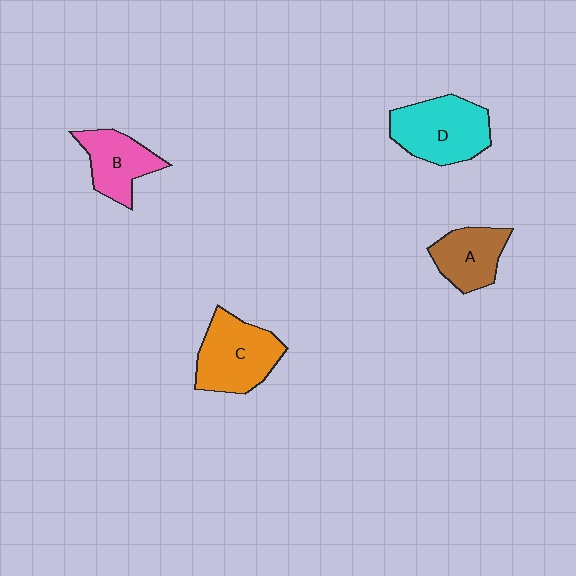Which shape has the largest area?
Shape D (cyan).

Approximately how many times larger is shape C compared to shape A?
Approximately 1.4 times.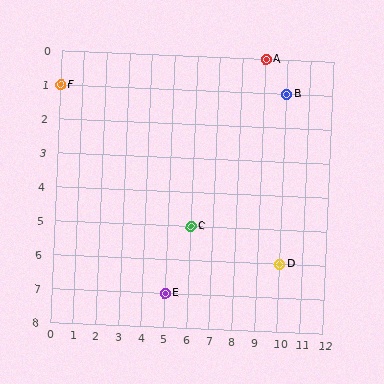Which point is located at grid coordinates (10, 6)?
Point D is at (10, 6).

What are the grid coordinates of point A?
Point A is at grid coordinates (9, 0).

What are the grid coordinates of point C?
Point C is at grid coordinates (6, 5).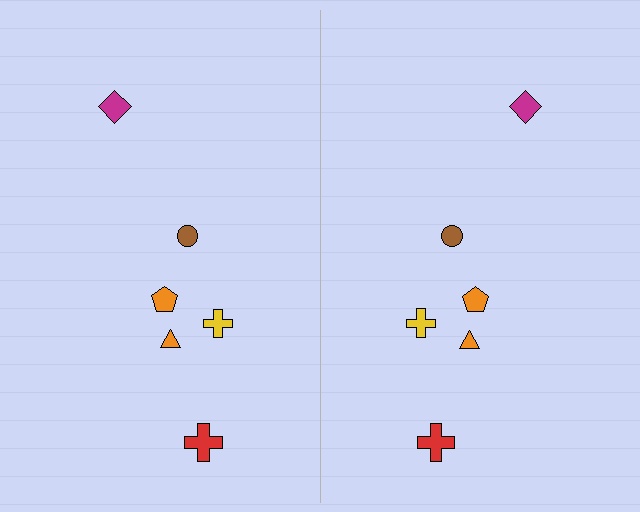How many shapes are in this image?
There are 12 shapes in this image.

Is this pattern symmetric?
Yes, this pattern has bilateral (reflection) symmetry.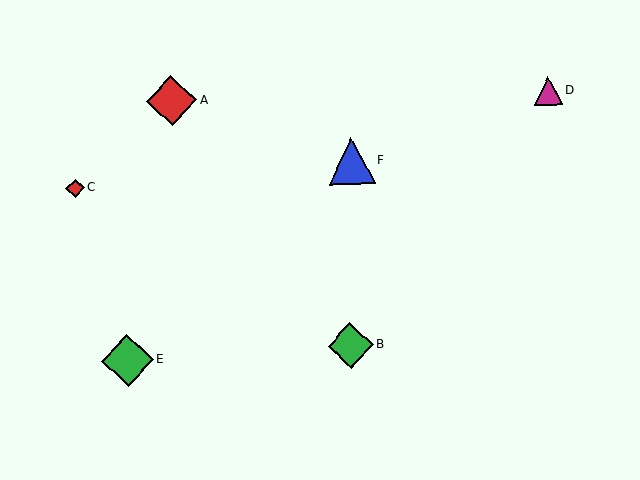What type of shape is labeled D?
Shape D is a magenta triangle.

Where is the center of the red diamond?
The center of the red diamond is at (171, 101).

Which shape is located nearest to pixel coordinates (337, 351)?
The green diamond (labeled B) at (351, 345) is nearest to that location.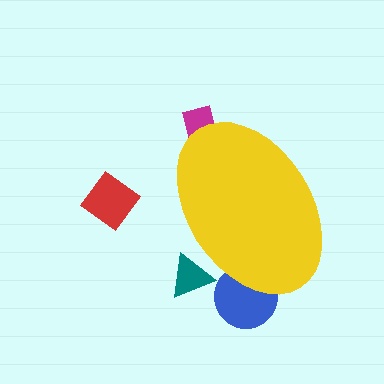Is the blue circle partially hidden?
Yes, the blue circle is partially hidden behind the yellow ellipse.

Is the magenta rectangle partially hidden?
Yes, the magenta rectangle is partially hidden behind the yellow ellipse.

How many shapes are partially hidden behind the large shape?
3 shapes are partially hidden.